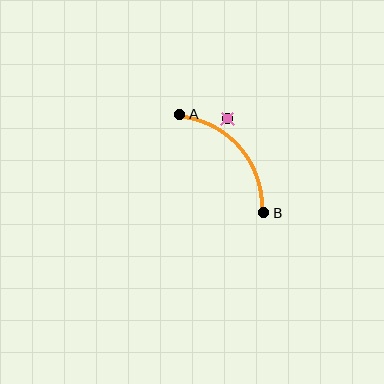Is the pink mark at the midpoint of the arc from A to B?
No — the pink mark does not lie on the arc at all. It sits slightly outside the curve.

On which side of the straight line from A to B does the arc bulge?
The arc bulges above and to the right of the straight line connecting A and B.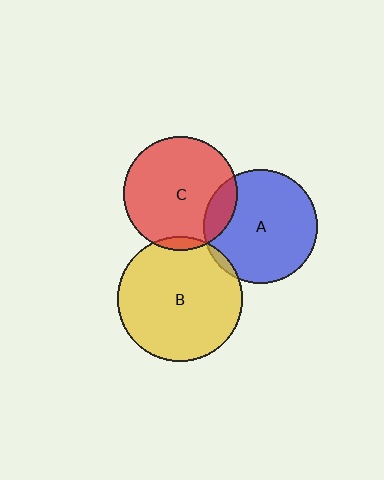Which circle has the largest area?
Circle B (yellow).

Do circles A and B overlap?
Yes.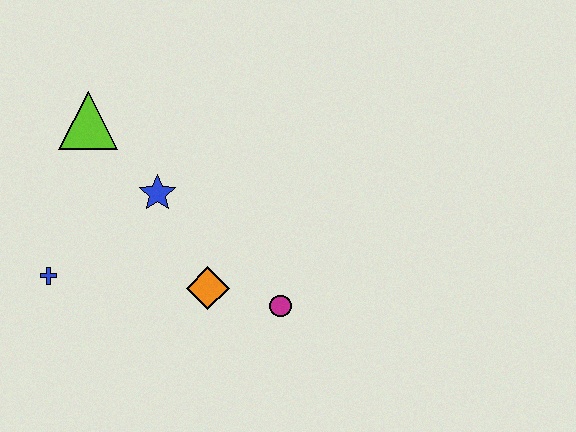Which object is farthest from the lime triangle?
The magenta circle is farthest from the lime triangle.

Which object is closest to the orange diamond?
The magenta circle is closest to the orange diamond.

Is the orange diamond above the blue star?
No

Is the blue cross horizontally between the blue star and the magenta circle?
No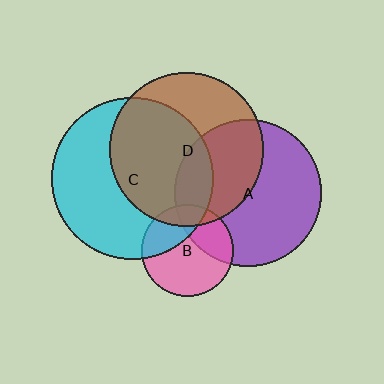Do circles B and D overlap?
Yes.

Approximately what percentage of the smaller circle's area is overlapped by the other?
Approximately 15%.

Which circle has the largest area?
Circle C (cyan).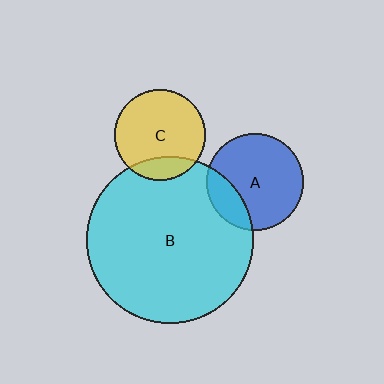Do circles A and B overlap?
Yes.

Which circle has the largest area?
Circle B (cyan).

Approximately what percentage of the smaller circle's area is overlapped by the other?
Approximately 20%.